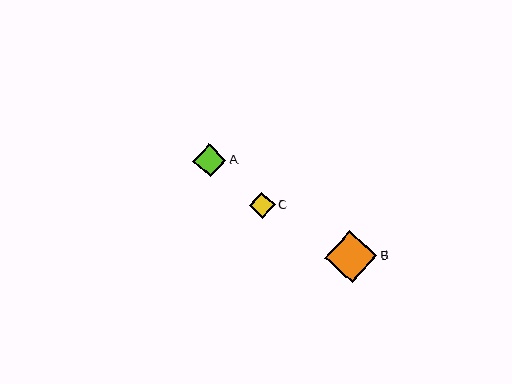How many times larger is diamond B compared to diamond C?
Diamond B is approximately 2.0 times the size of diamond C.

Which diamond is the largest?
Diamond B is the largest with a size of approximately 52 pixels.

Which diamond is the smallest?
Diamond C is the smallest with a size of approximately 26 pixels.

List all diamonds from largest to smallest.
From largest to smallest: B, A, C.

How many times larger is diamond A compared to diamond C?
Diamond A is approximately 1.3 times the size of diamond C.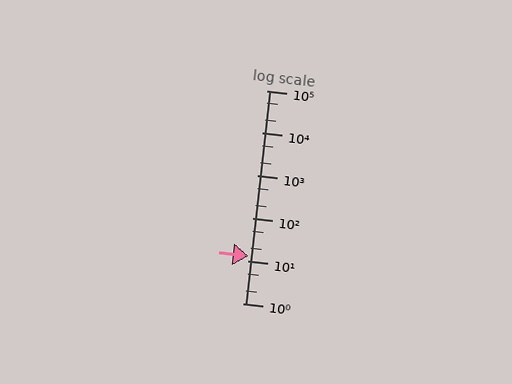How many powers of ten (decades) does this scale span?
The scale spans 5 decades, from 1 to 100000.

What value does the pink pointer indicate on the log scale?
The pointer indicates approximately 13.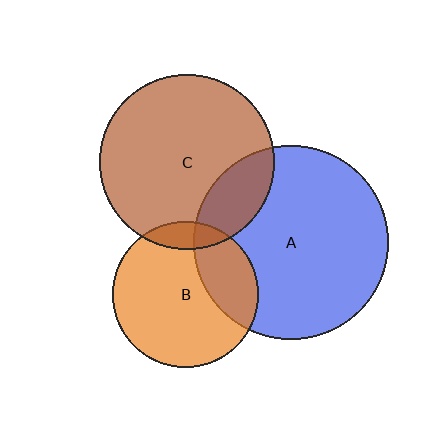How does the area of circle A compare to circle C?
Approximately 1.2 times.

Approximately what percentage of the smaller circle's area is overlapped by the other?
Approximately 10%.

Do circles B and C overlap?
Yes.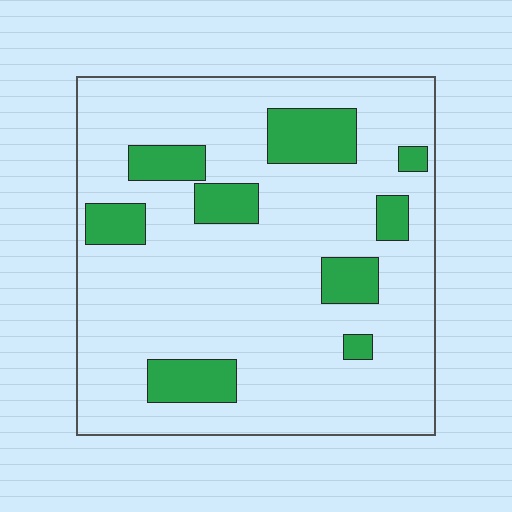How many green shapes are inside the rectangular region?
9.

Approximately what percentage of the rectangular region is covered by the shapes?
Approximately 20%.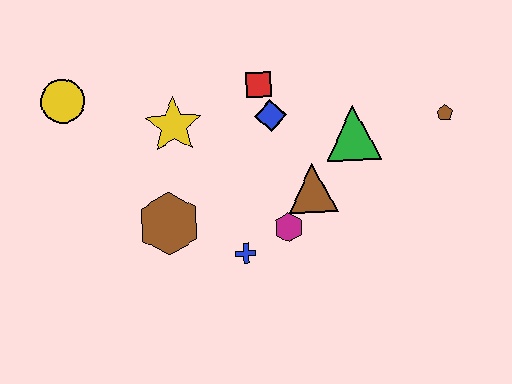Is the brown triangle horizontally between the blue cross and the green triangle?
Yes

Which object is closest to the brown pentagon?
The green triangle is closest to the brown pentagon.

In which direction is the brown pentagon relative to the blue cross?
The brown pentagon is to the right of the blue cross.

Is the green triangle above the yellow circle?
No